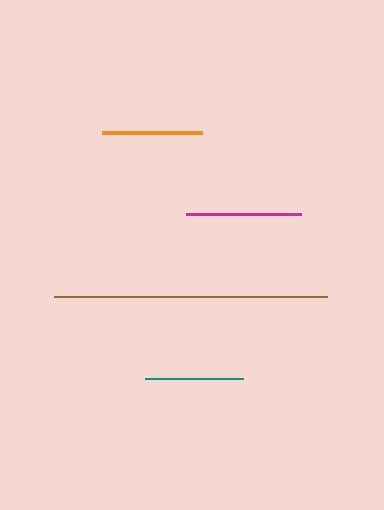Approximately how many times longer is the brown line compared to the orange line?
The brown line is approximately 2.7 times the length of the orange line.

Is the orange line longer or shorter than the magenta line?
The magenta line is longer than the orange line.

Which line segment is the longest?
The brown line is the longest at approximately 273 pixels.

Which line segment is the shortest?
The teal line is the shortest at approximately 99 pixels.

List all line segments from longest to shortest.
From longest to shortest: brown, magenta, orange, teal.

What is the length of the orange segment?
The orange segment is approximately 101 pixels long.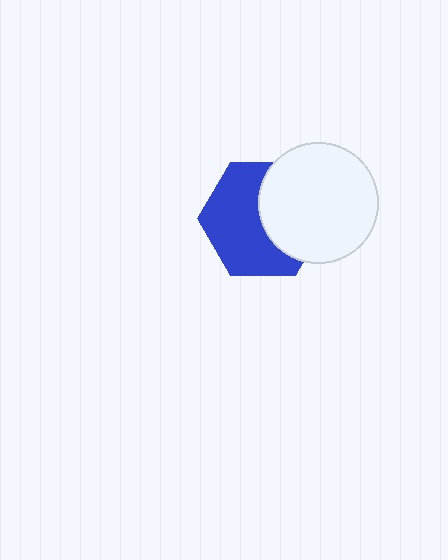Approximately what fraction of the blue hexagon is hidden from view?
Roughly 42% of the blue hexagon is hidden behind the white circle.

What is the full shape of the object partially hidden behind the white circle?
The partially hidden object is a blue hexagon.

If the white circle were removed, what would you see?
You would see the complete blue hexagon.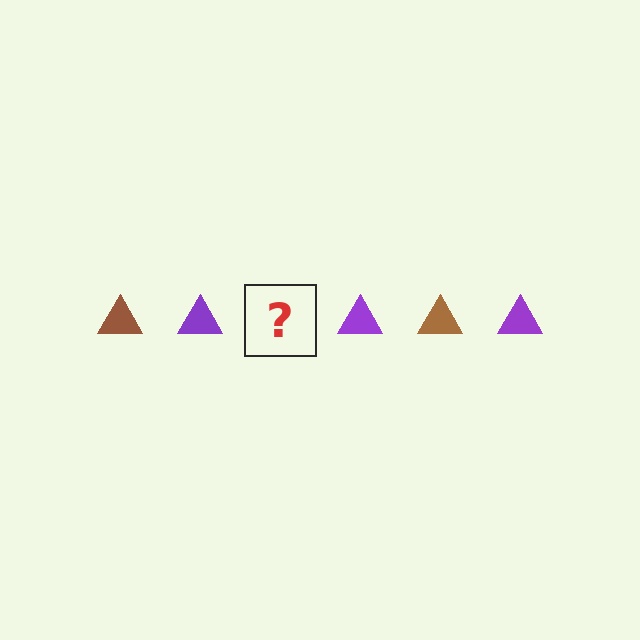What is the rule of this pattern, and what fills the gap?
The rule is that the pattern cycles through brown, purple triangles. The gap should be filled with a brown triangle.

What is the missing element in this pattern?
The missing element is a brown triangle.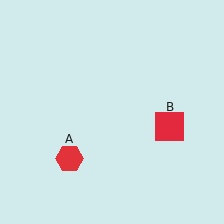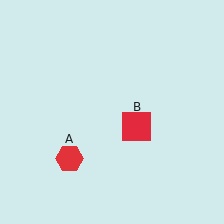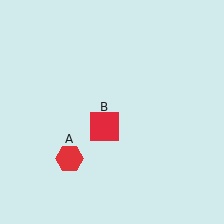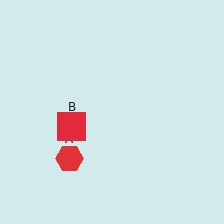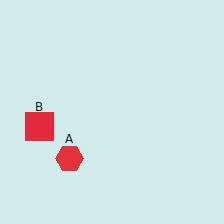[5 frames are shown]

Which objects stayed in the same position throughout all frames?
Red hexagon (object A) remained stationary.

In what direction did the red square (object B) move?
The red square (object B) moved left.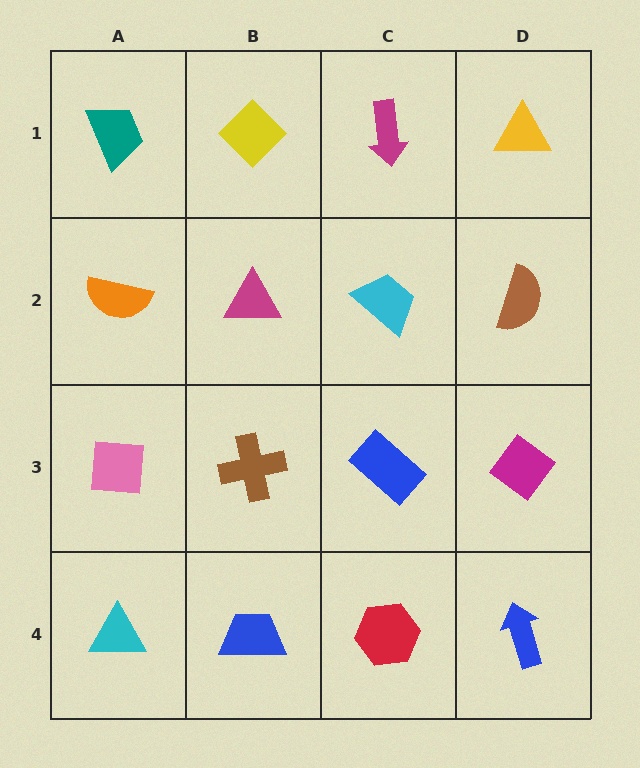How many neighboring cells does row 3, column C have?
4.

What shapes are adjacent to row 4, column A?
A pink square (row 3, column A), a blue trapezoid (row 4, column B).